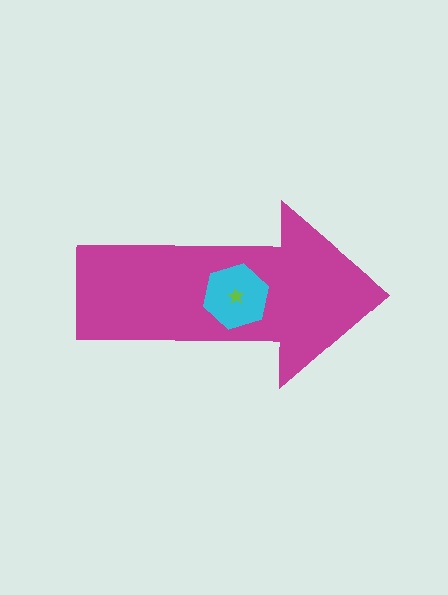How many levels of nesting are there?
3.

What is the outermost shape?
The magenta arrow.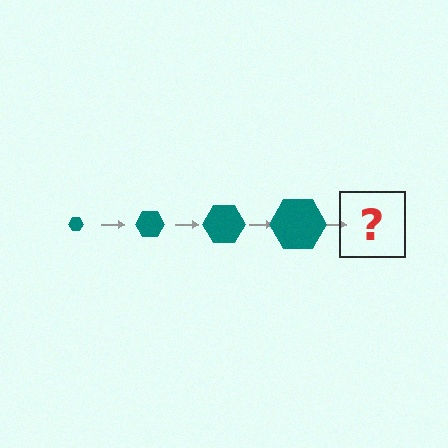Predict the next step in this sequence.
The next step is a teal hexagon, larger than the previous one.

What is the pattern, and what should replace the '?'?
The pattern is that the hexagon gets progressively larger each step. The '?' should be a teal hexagon, larger than the previous one.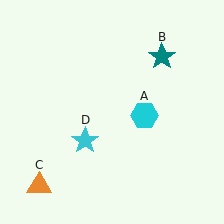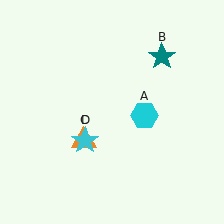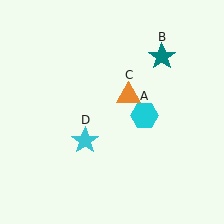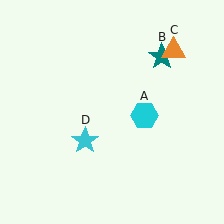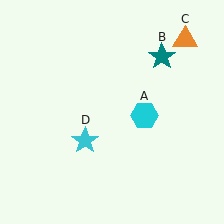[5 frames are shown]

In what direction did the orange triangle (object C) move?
The orange triangle (object C) moved up and to the right.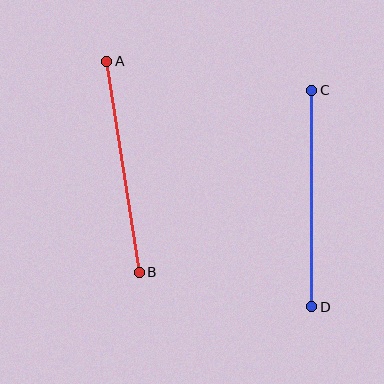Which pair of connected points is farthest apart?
Points C and D are farthest apart.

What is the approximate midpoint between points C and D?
The midpoint is at approximately (312, 198) pixels.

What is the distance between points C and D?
The distance is approximately 216 pixels.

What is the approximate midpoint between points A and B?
The midpoint is at approximately (123, 167) pixels.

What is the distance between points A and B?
The distance is approximately 214 pixels.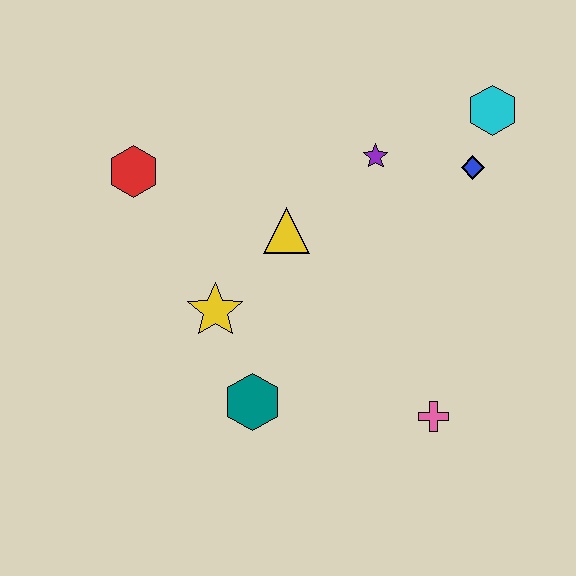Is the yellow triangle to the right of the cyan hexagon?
No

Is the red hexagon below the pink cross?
No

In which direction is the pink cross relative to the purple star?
The pink cross is below the purple star.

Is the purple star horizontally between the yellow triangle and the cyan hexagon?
Yes